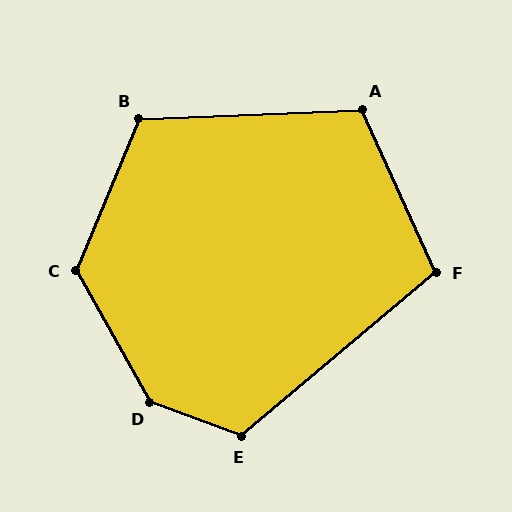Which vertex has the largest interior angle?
D, at approximately 140 degrees.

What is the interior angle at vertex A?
Approximately 112 degrees (obtuse).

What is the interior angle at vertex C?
Approximately 128 degrees (obtuse).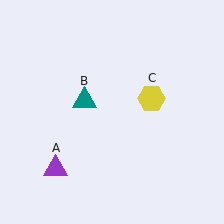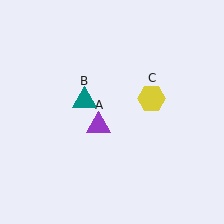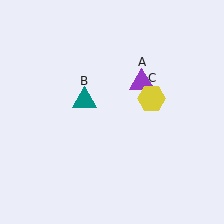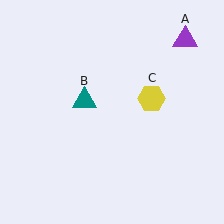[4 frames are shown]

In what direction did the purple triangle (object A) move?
The purple triangle (object A) moved up and to the right.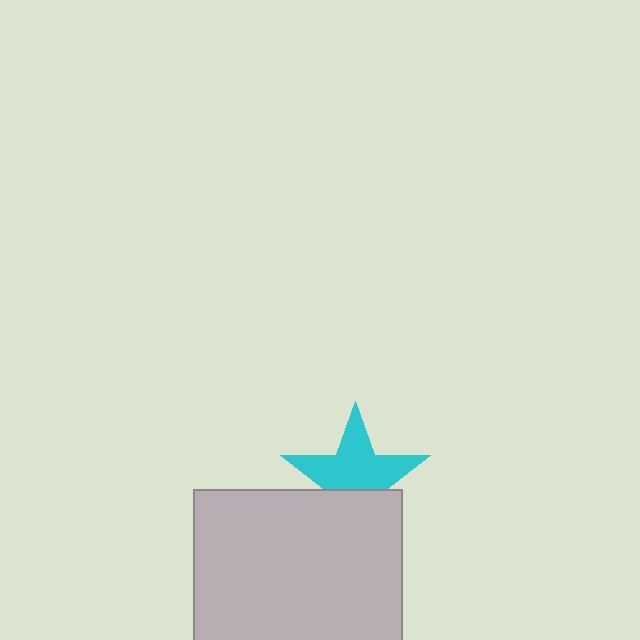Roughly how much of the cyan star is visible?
About half of it is visible (roughly 63%).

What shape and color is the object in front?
The object in front is a light gray square.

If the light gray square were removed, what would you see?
You would see the complete cyan star.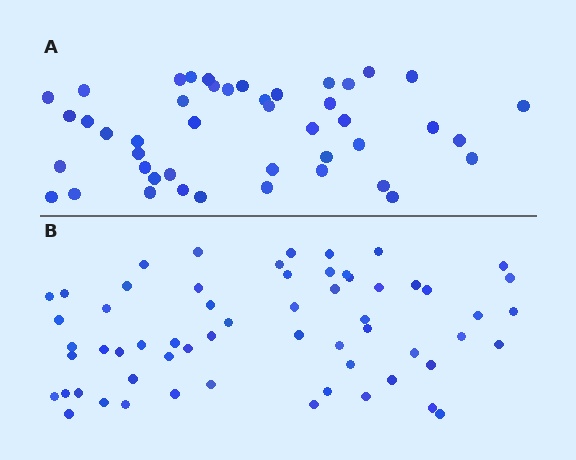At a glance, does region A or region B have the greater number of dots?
Region B (the bottom region) has more dots.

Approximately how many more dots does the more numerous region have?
Region B has approximately 15 more dots than region A.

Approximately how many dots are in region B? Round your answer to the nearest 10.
About 60 dots.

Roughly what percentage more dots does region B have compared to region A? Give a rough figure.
About 35% more.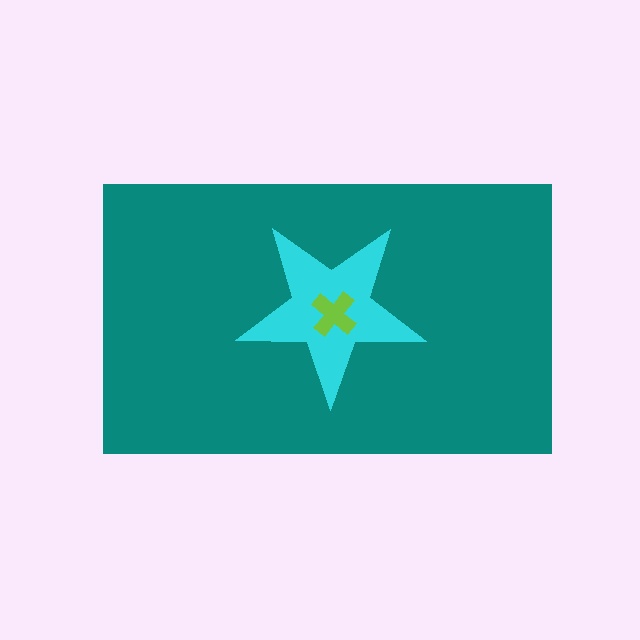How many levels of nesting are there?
3.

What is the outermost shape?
The teal rectangle.